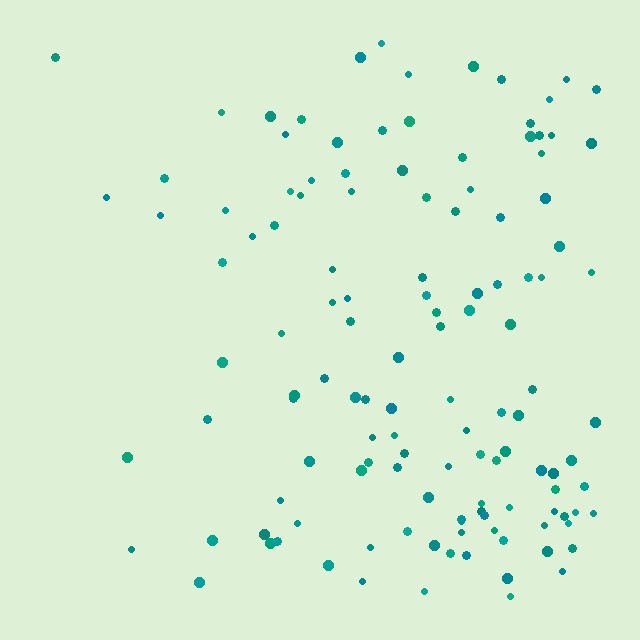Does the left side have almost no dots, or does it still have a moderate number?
Still a moderate number, just noticeably fewer than the right.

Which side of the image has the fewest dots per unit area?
The left.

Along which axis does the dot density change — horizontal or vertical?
Horizontal.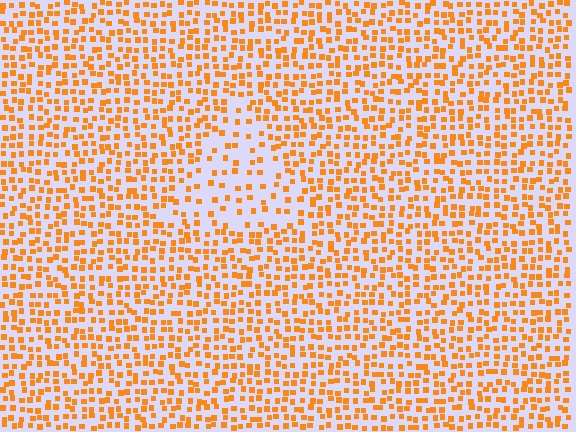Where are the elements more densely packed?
The elements are more densely packed outside the triangle boundary.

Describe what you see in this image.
The image contains small orange elements arranged at two different densities. A triangle-shaped region is visible where the elements are less densely packed than the surrounding area.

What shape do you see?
I see a triangle.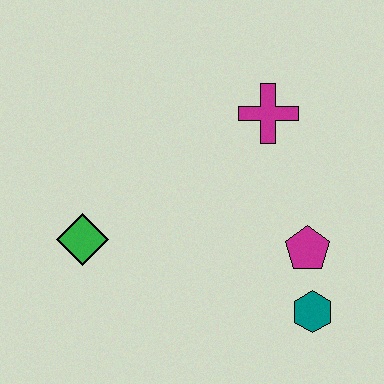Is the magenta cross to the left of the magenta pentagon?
Yes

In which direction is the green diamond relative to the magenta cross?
The green diamond is to the left of the magenta cross.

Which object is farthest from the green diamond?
The teal hexagon is farthest from the green diamond.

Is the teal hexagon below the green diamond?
Yes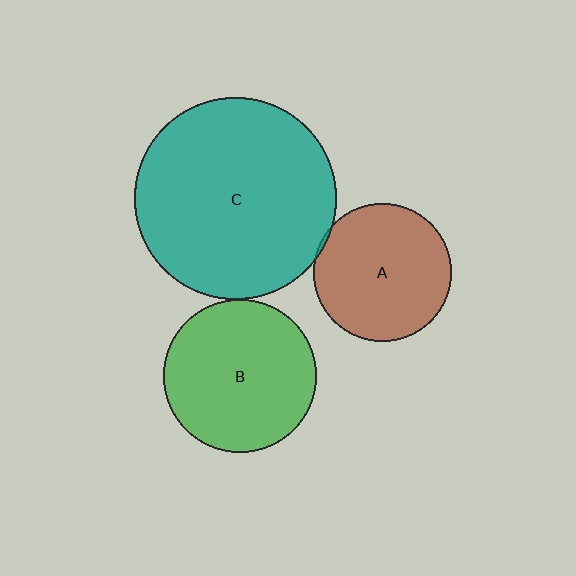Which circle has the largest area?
Circle C (teal).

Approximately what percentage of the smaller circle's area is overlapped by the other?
Approximately 5%.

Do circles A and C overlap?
Yes.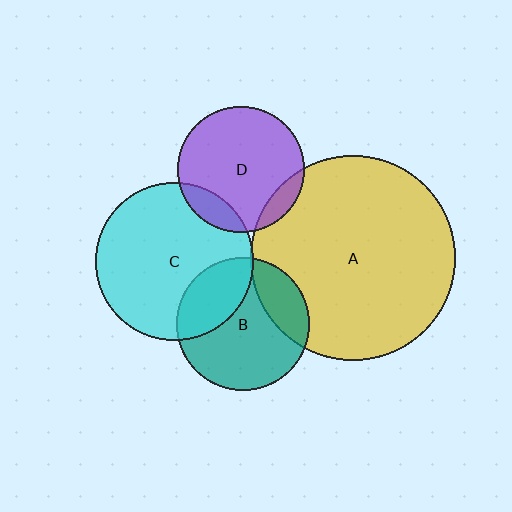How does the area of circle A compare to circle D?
Approximately 2.6 times.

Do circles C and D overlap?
Yes.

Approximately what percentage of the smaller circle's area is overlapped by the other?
Approximately 15%.